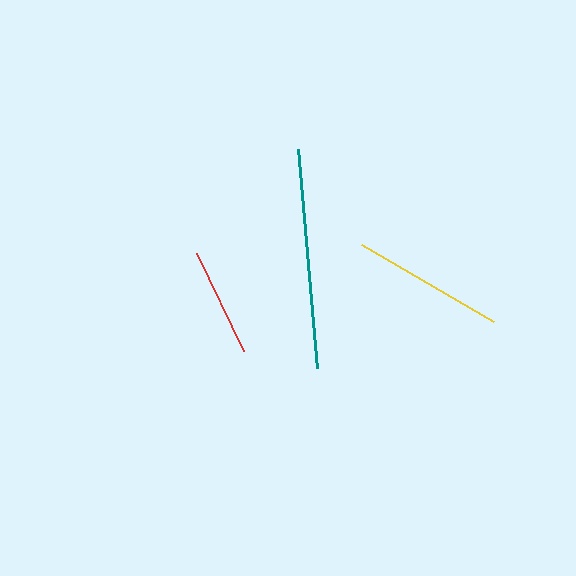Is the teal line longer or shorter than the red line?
The teal line is longer than the red line.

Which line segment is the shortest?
The red line is the shortest at approximately 109 pixels.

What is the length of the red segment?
The red segment is approximately 109 pixels long.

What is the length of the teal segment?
The teal segment is approximately 220 pixels long.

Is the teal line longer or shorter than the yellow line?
The teal line is longer than the yellow line.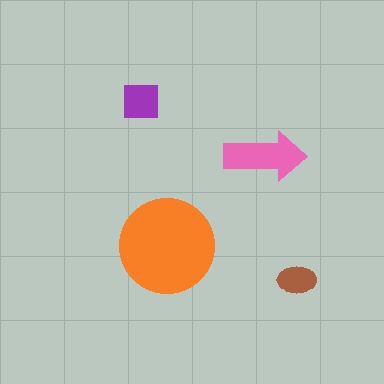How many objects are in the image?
There are 4 objects in the image.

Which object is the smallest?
The brown ellipse.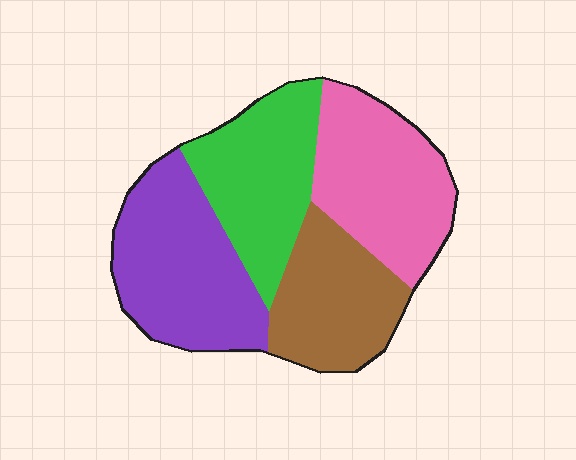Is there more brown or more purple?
Purple.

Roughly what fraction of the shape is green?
Green covers 24% of the shape.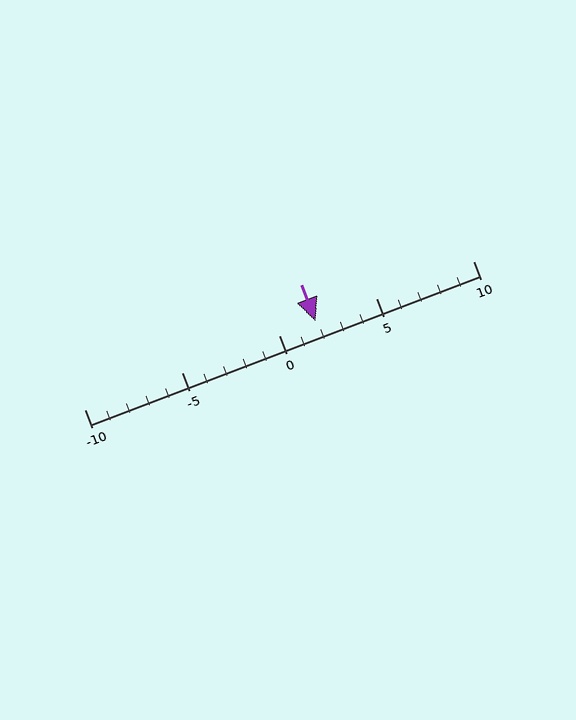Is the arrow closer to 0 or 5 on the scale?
The arrow is closer to 0.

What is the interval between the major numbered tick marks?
The major tick marks are spaced 5 units apart.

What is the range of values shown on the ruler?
The ruler shows values from -10 to 10.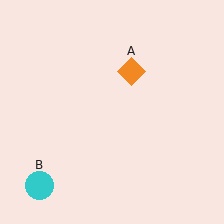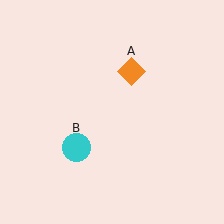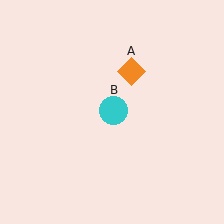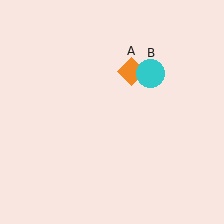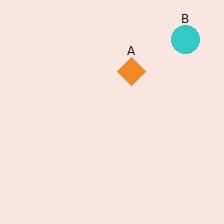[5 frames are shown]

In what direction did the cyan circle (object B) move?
The cyan circle (object B) moved up and to the right.